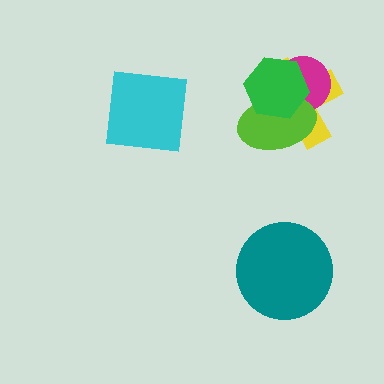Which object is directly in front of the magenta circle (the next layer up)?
The lime ellipse is directly in front of the magenta circle.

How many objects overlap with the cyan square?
0 objects overlap with the cyan square.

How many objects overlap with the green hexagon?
3 objects overlap with the green hexagon.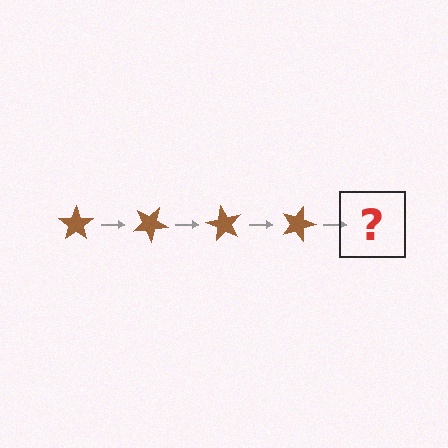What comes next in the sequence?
The next element should be a brown star rotated 120 degrees.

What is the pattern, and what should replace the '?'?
The pattern is that the star rotates 30 degrees each step. The '?' should be a brown star rotated 120 degrees.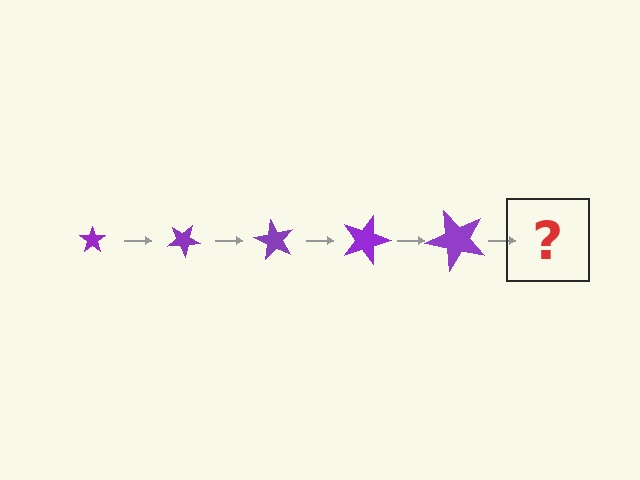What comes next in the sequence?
The next element should be a star, larger than the previous one and rotated 150 degrees from the start.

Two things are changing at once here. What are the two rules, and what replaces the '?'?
The two rules are that the star grows larger each step and it rotates 30 degrees each step. The '?' should be a star, larger than the previous one and rotated 150 degrees from the start.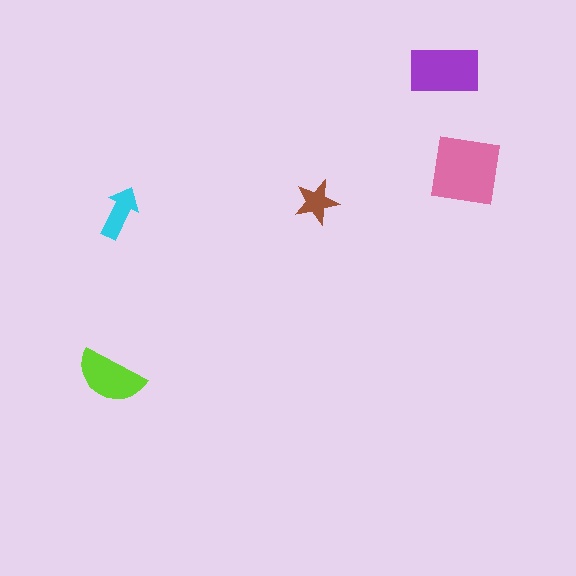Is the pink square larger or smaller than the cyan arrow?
Larger.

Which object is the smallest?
The brown star.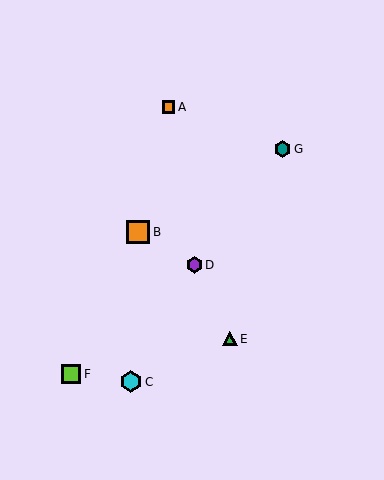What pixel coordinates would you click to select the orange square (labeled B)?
Click at (138, 232) to select the orange square B.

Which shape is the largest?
The orange square (labeled B) is the largest.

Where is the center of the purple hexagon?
The center of the purple hexagon is at (194, 265).